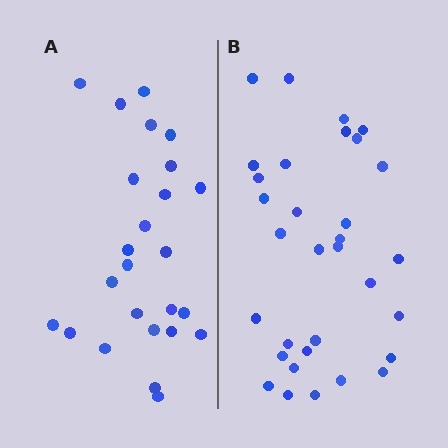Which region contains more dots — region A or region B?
Region B (the right region) has more dots.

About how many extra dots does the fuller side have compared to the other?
Region B has roughly 8 or so more dots than region A.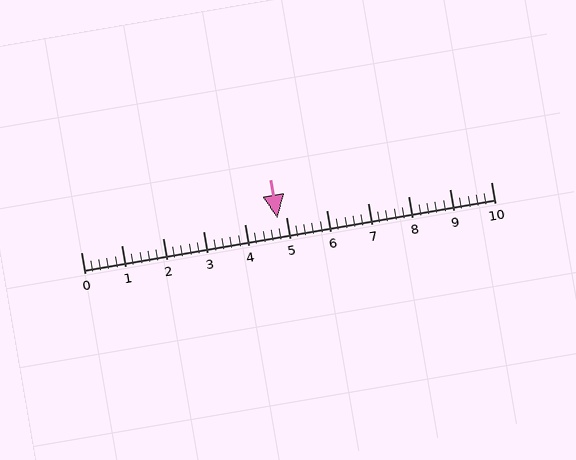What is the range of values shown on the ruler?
The ruler shows values from 0 to 10.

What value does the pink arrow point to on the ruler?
The pink arrow points to approximately 4.8.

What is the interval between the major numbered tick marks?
The major tick marks are spaced 1 units apart.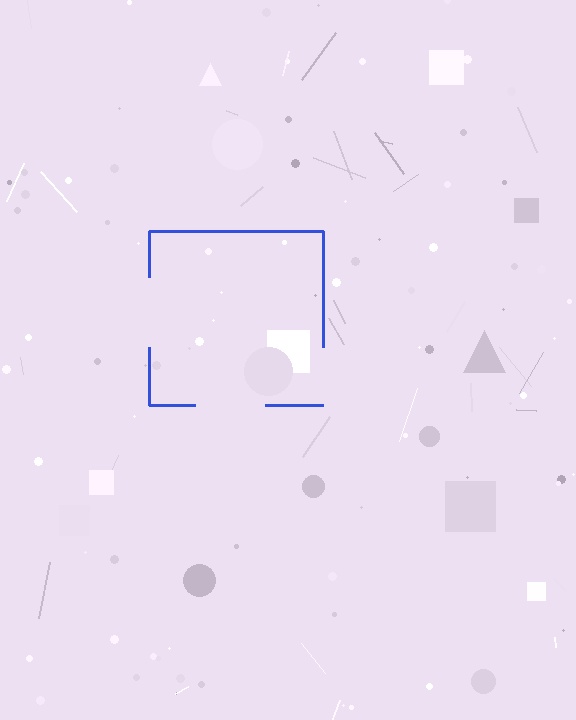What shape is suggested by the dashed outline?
The dashed outline suggests a square.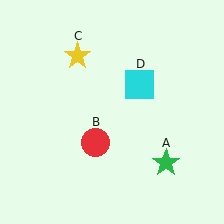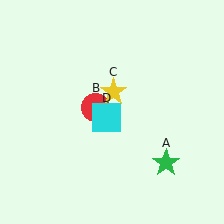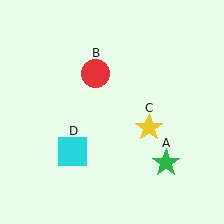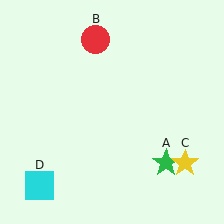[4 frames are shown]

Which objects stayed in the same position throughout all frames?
Green star (object A) remained stationary.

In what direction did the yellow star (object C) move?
The yellow star (object C) moved down and to the right.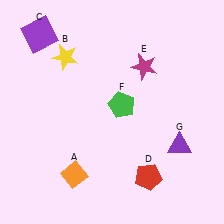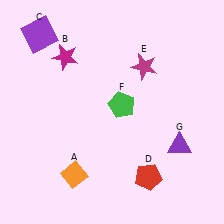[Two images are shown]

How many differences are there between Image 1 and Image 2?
There is 1 difference between the two images.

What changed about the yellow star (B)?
In Image 1, B is yellow. In Image 2, it changed to magenta.